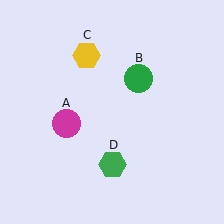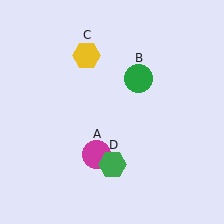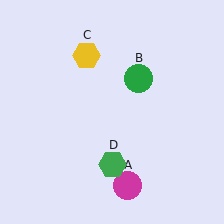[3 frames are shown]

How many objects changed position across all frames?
1 object changed position: magenta circle (object A).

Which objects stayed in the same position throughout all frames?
Green circle (object B) and yellow hexagon (object C) and green hexagon (object D) remained stationary.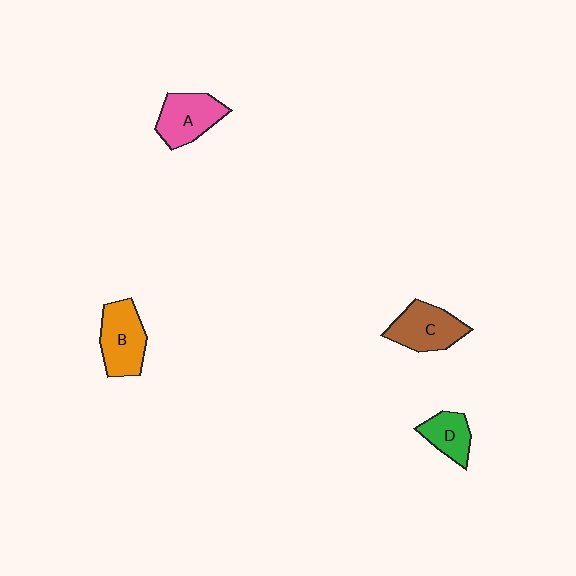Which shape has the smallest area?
Shape D (green).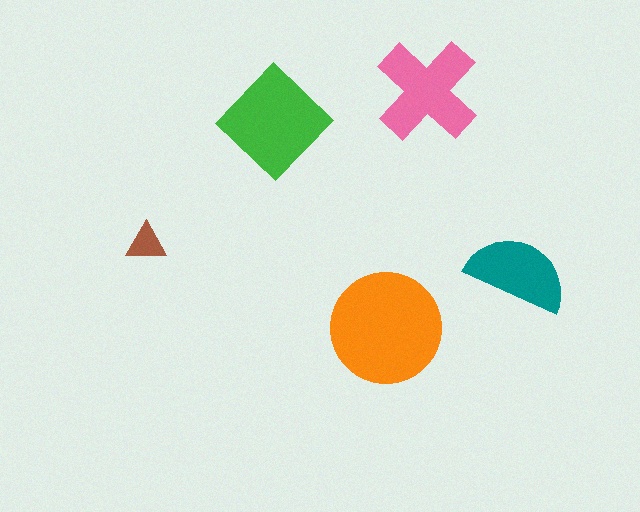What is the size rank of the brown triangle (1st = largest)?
5th.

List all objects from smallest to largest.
The brown triangle, the teal semicircle, the pink cross, the green diamond, the orange circle.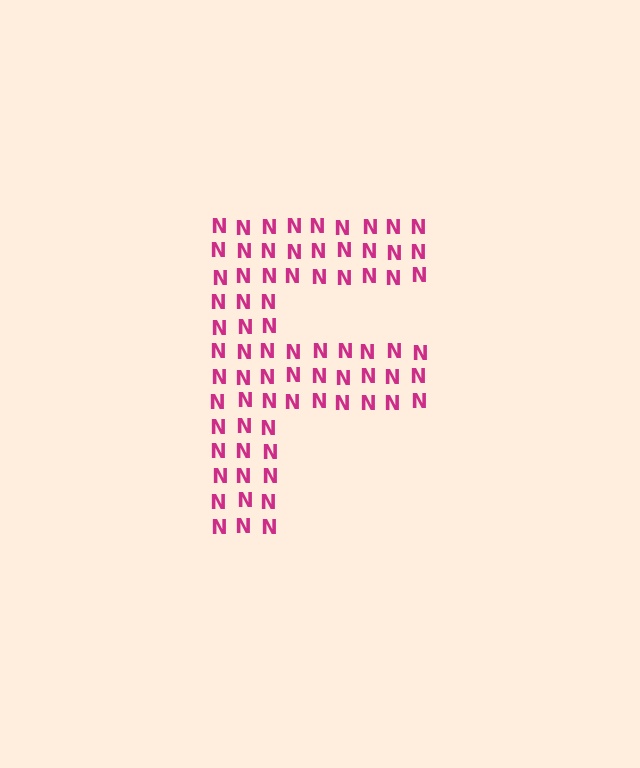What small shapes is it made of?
It is made of small letter N's.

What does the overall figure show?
The overall figure shows the letter F.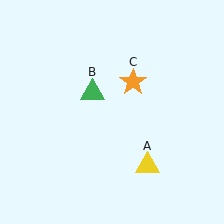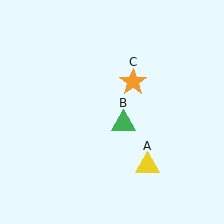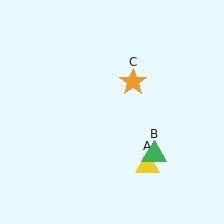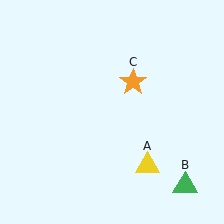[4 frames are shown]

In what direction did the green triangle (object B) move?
The green triangle (object B) moved down and to the right.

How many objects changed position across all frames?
1 object changed position: green triangle (object B).